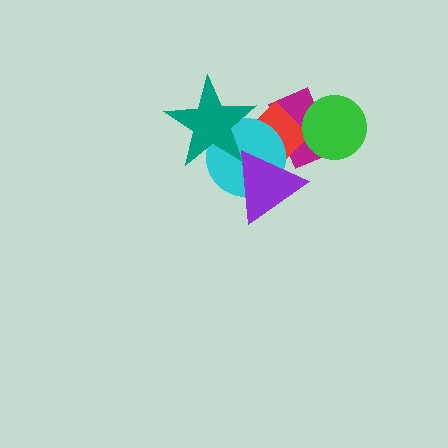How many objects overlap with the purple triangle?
4 objects overlap with the purple triangle.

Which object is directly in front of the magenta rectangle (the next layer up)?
The red diamond is directly in front of the magenta rectangle.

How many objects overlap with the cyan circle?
4 objects overlap with the cyan circle.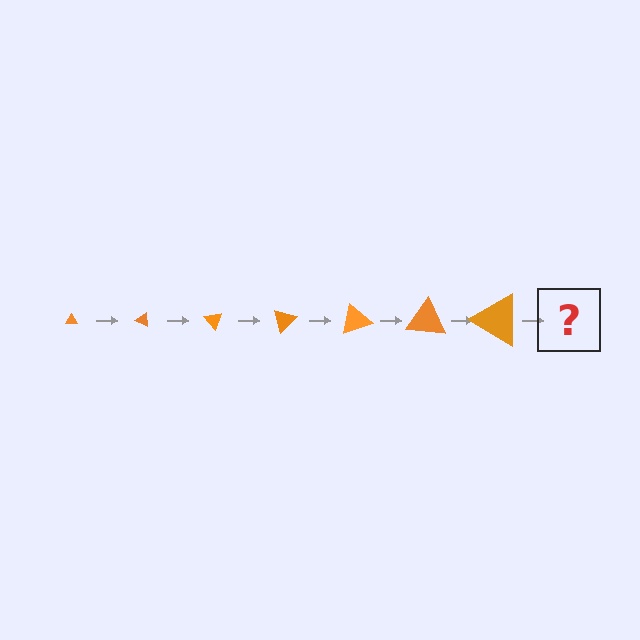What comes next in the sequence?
The next element should be a triangle, larger than the previous one and rotated 175 degrees from the start.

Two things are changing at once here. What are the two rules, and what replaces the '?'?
The two rules are that the triangle grows larger each step and it rotates 25 degrees each step. The '?' should be a triangle, larger than the previous one and rotated 175 degrees from the start.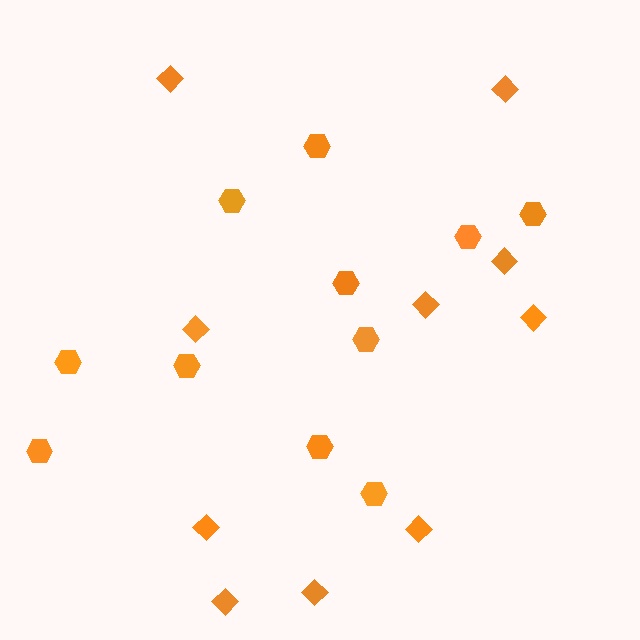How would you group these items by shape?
There are 2 groups: one group of hexagons (11) and one group of diamonds (10).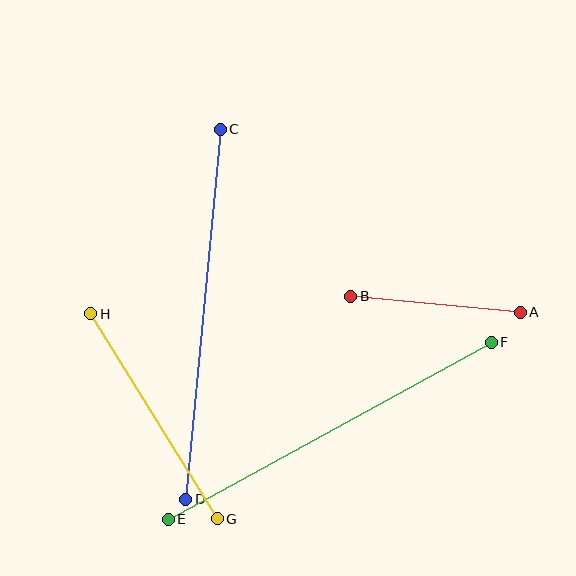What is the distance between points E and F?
The distance is approximately 368 pixels.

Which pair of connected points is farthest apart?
Points C and D are farthest apart.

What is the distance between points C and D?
The distance is approximately 372 pixels.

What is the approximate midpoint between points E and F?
The midpoint is at approximately (330, 431) pixels.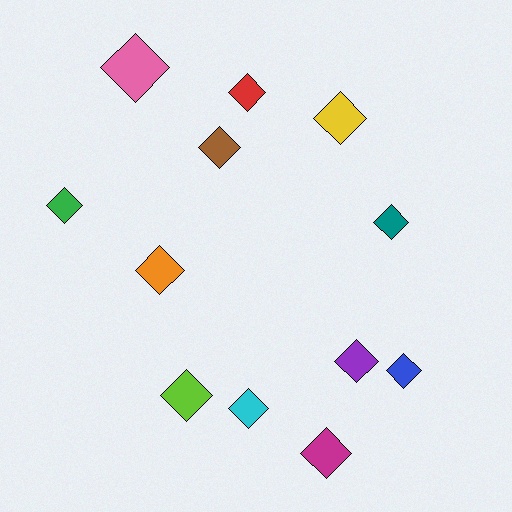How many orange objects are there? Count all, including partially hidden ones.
There is 1 orange object.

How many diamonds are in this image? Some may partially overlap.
There are 12 diamonds.